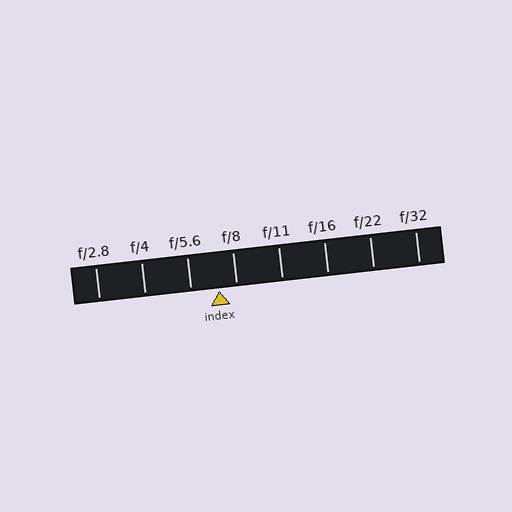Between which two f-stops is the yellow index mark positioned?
The index mark is between f/5.6 and f/8.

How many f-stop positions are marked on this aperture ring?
There are 8 f-stop positions marked.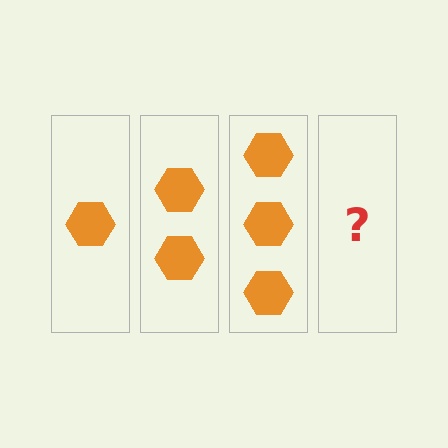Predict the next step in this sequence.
The next step is 4 hexagons.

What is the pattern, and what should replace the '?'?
The pattern is that each step adds one more hexagon. The '?' should be 4 hexagons.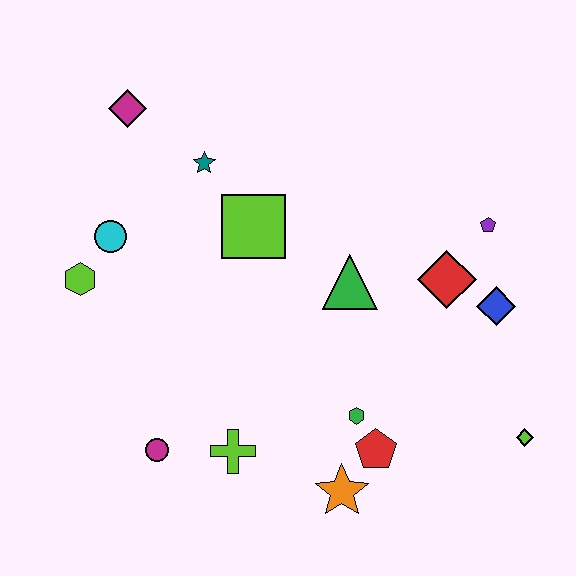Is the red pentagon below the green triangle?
Yes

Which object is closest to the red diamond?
The blue diamond is closest to the red diamond.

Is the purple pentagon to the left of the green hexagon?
No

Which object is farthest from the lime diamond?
The magenta diamond is farthest from the lime diamond.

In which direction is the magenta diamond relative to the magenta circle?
The magenta diamond is above the magenta circle.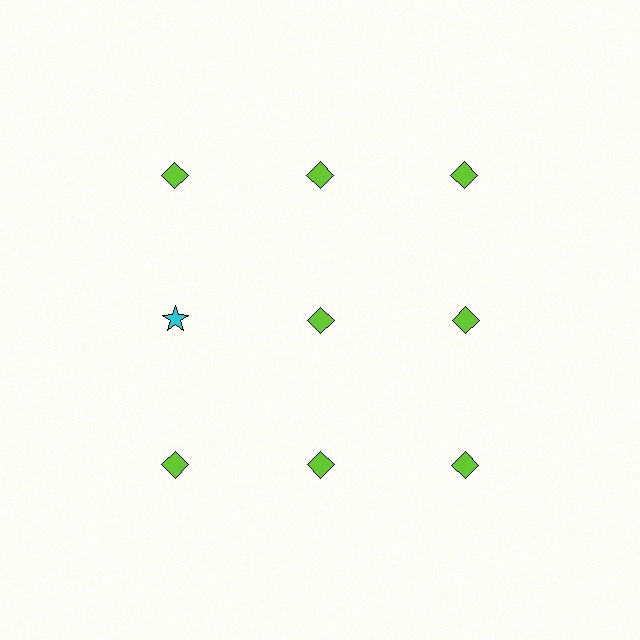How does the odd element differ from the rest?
It differs in both color (cyan instead of lime) and shape (star instead of diamond).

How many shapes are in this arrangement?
There are 9 shapes arranged in a grid pattern.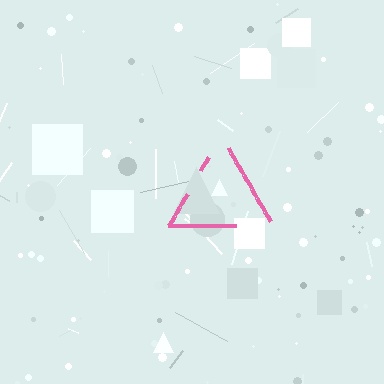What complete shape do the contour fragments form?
The contour fragments form a triangle.